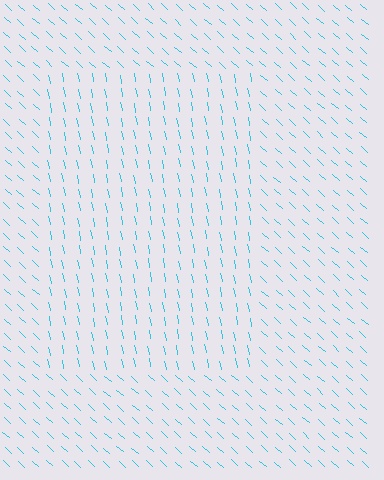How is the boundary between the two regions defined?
The boundary is defined purely by a change in line orientation (approximately 37 degrees difference). All lines are the same color and thickness.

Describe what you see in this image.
The image is filled with small cyan line segments. A rectangle region in the image has lines oriented differently from the surrounding lines, creating a visible texture boundary.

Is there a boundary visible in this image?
Yes, there is a texture boundary formed by a change in line orientation.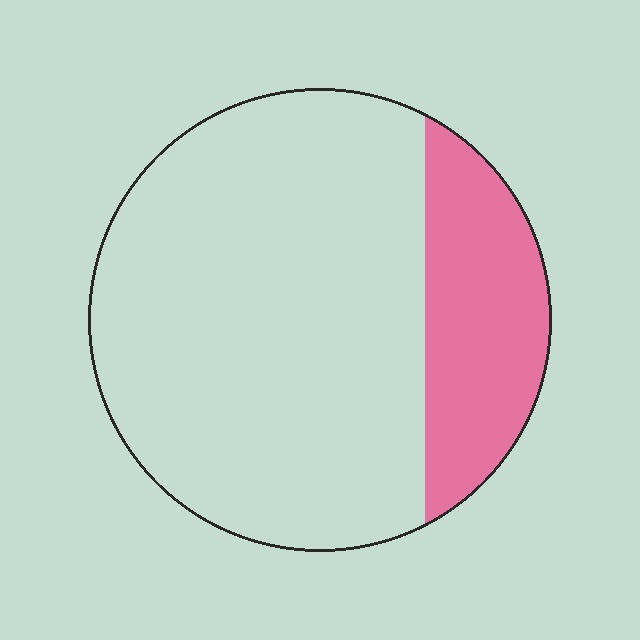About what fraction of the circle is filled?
About one fifth (1/5).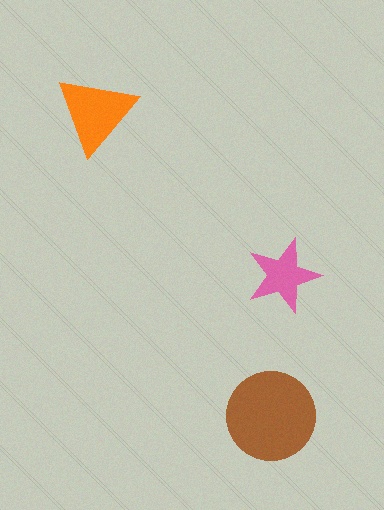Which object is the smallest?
The pink star.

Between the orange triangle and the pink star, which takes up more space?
The orange triangle.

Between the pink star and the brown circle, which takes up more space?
The brown circle.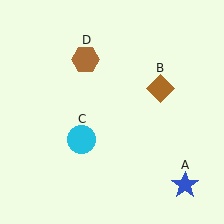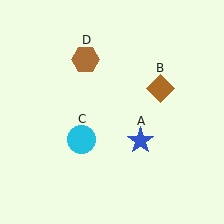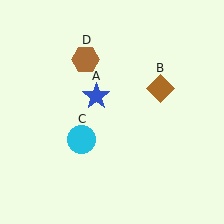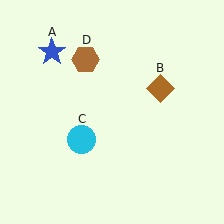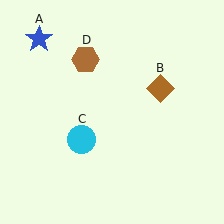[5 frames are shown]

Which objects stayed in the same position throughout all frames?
Brown diamond (object B) and cyan circle (object C) and brown hexagon (object D) remained stationary.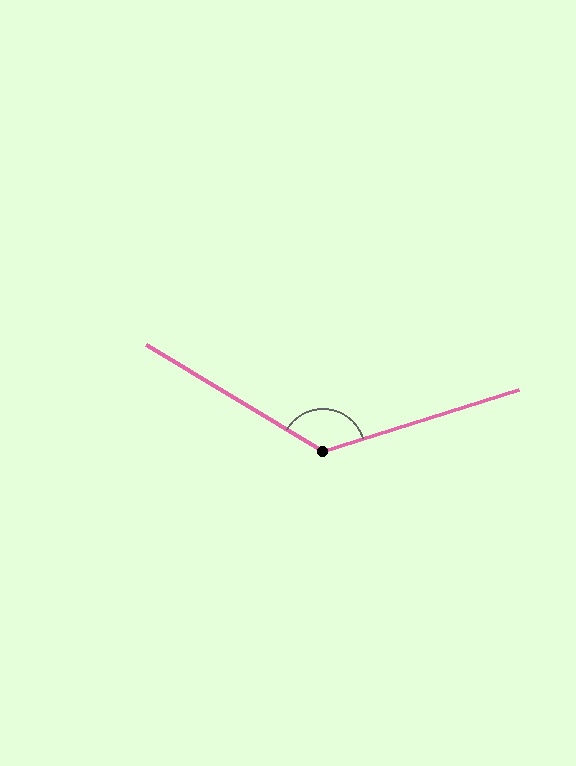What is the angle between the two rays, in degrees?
Approximately 131 degrees.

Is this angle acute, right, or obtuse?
It is obtuse.